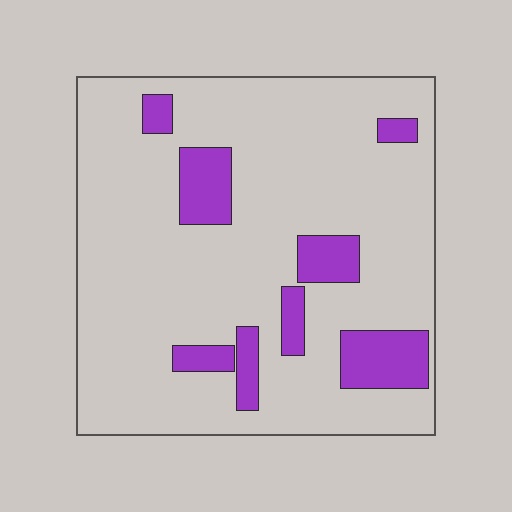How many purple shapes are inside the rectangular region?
8.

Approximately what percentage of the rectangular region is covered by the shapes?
Approximately 15%.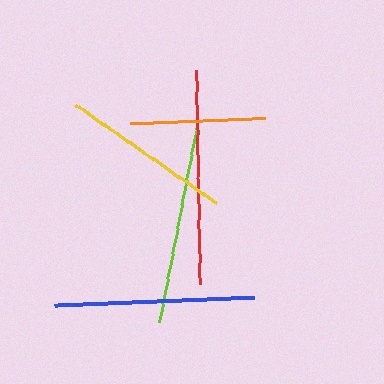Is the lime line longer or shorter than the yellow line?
The lime line is longer than the yellow line.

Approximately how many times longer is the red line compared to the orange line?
The red line is approximately 1.6 times the length of the orange line.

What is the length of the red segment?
The red segment is approximately 214 pixels long.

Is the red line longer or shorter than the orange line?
The red line is longer than the orange line.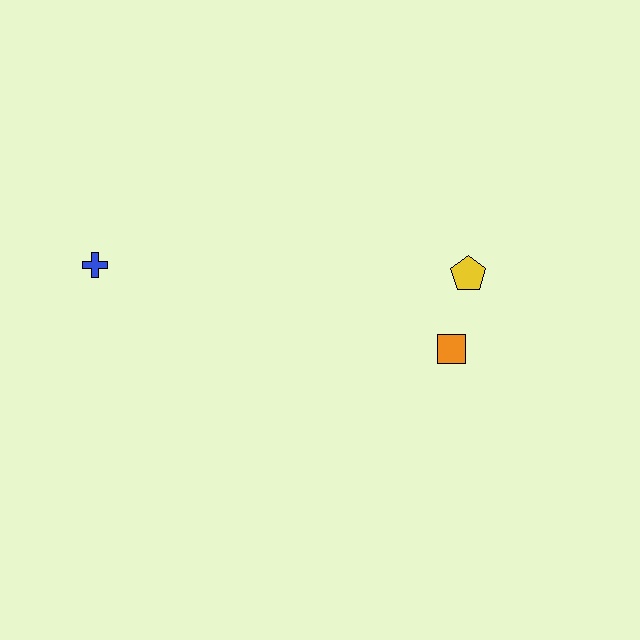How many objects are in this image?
There are 3 objects.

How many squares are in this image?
There is 1 square.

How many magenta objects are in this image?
There are no magenta objects.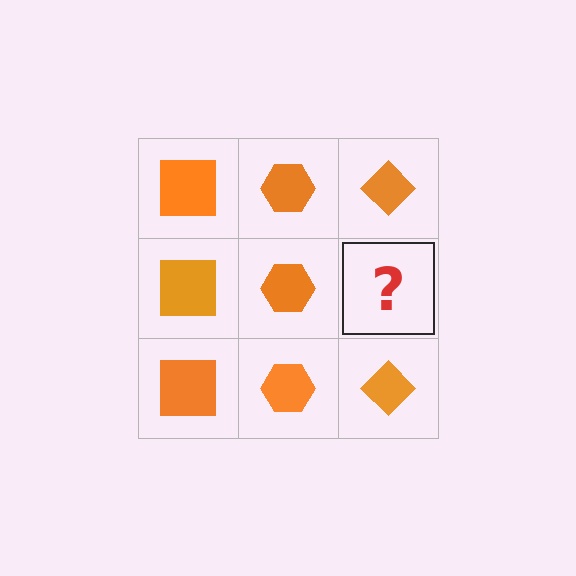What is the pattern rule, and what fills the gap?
The rule is that each column has a consistent shape. The gap should be filled with an orange diamond.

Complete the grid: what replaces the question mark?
The question mark should be replaced with an orange diamond.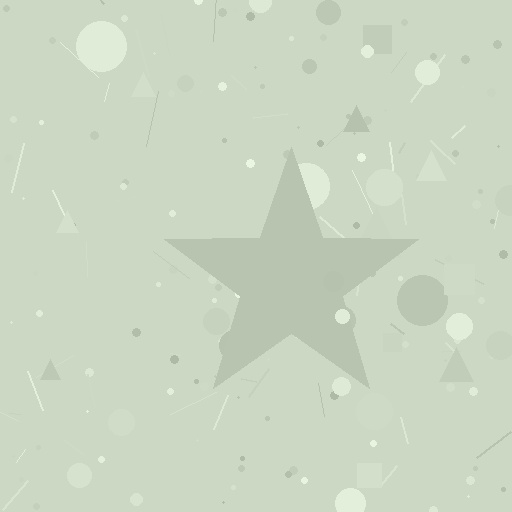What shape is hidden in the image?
A star is hidden in the image.